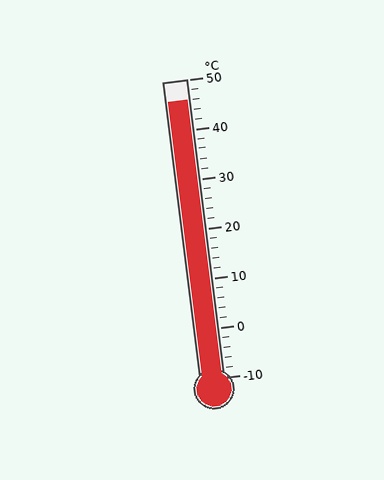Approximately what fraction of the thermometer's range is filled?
The thermometer is filled to approximately 95% of its range.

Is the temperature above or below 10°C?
The temperature is above 10°C.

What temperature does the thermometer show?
The thermometer shows approximately 46°C.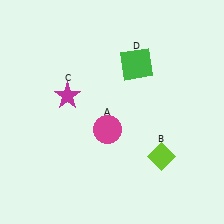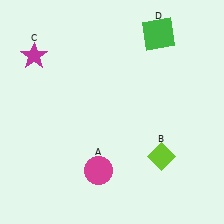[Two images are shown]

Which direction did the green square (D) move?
The green square (D) moved up.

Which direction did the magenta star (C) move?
The magenta star (C) moved up.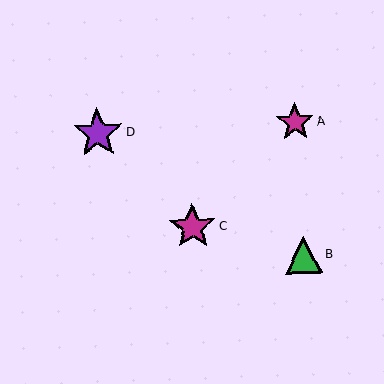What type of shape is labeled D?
Shape D is a purple star.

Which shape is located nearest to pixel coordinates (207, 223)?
The magenta star (labeled C) at (192, 227) is nearest to that location.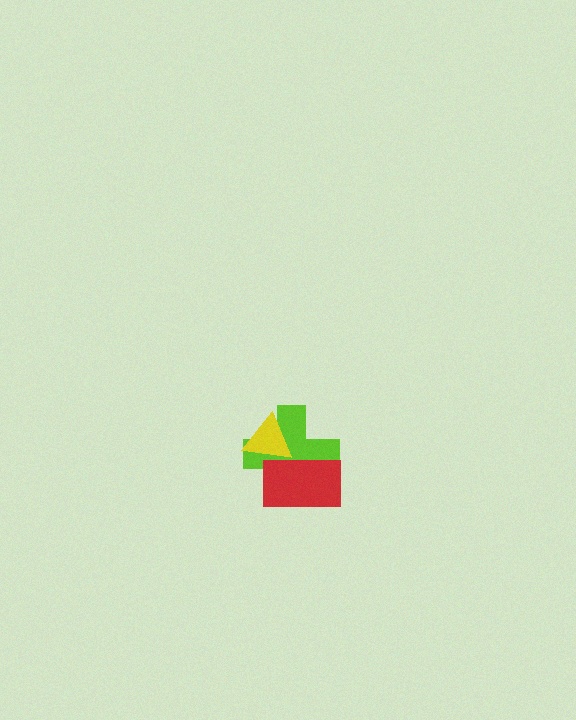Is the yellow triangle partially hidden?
Yes, it is partially covered by another shape.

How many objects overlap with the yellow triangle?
2 objects overlap with the yellow triangle.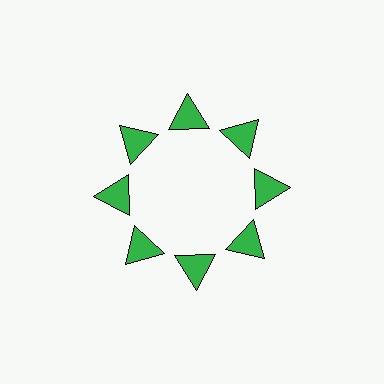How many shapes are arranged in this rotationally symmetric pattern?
There are 8 shapes, arranged in 8 groups of 1.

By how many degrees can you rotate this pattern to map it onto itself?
The pattern maps onto itself every 45 degrees of rotation.